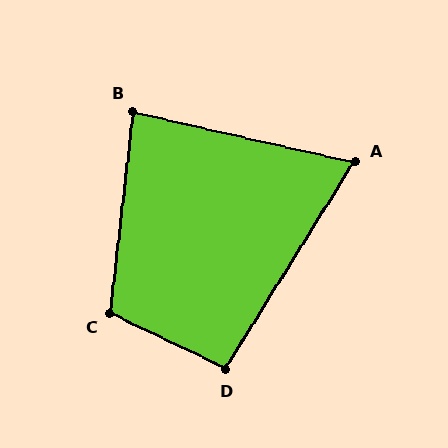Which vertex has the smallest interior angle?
A, at approximately 71 degrees.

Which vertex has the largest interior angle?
C, at approximately 109 degrees.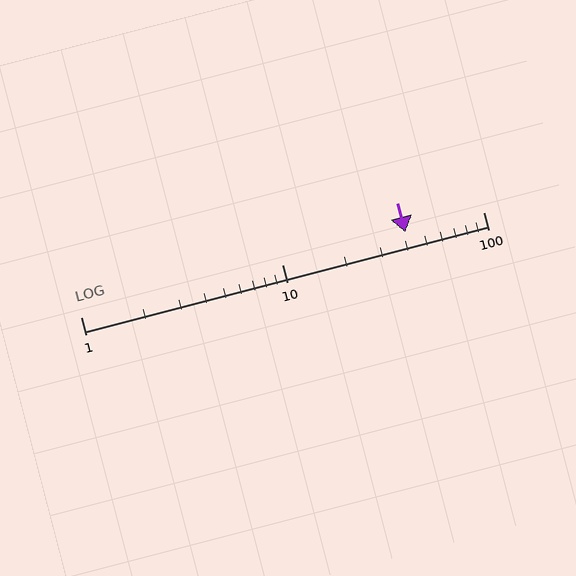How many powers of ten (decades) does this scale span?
The scale spans 2 decades, from 1 to 100.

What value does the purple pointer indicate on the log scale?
The pointer indicates approximately 41.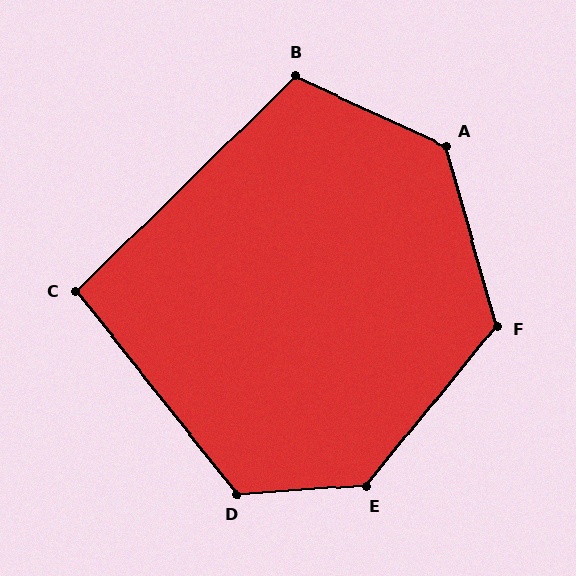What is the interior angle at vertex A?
Approximately 131 degrees (obtuse).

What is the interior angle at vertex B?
Approximately 110 degrees (obtuse).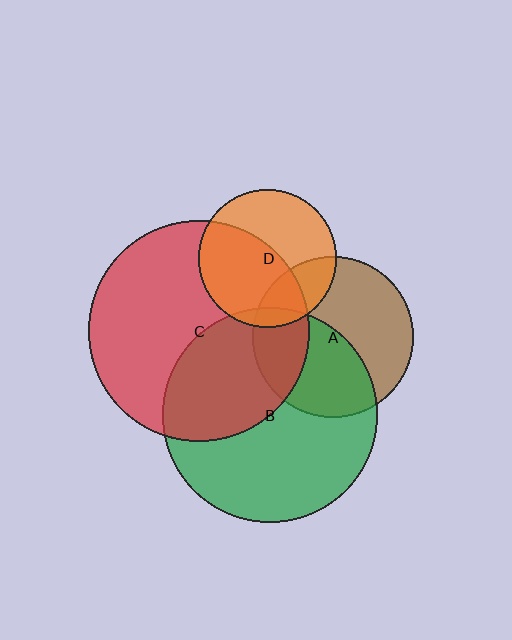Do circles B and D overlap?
Yes.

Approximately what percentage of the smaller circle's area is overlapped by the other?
Approximately 5%.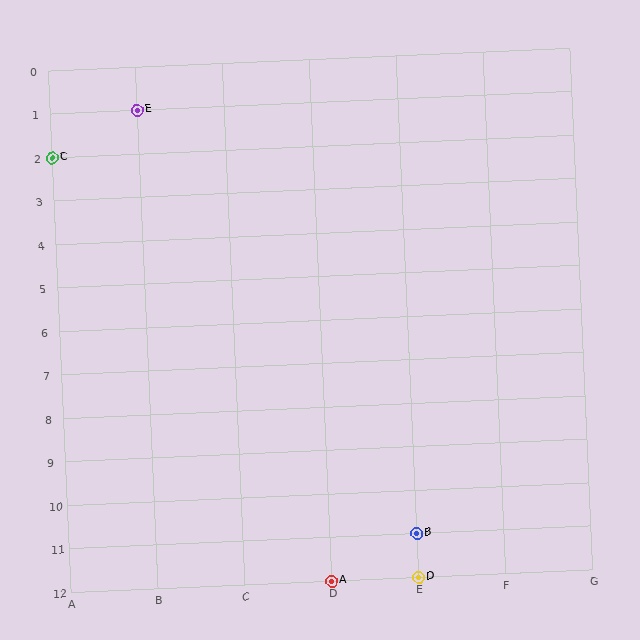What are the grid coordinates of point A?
Point A is at grid coordinates (D, 12).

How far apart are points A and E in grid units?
Points A and E are 2 columns and 11 rows apart (about 11.2 grid units diagonally).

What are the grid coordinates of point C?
Point C is at grid coordinates (A, 2).